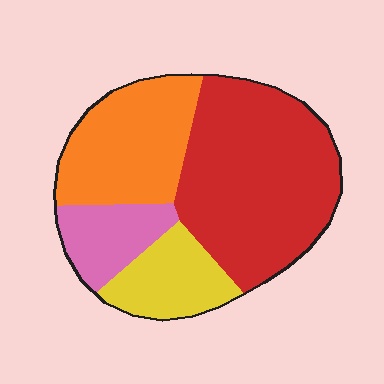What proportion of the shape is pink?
Pink takes up about one eighth (1/8) of the shape.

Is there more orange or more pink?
Orange.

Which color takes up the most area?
Red, at roughly 45%.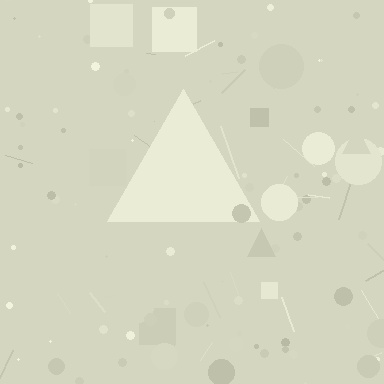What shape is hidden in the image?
A triangle is hidden in the image.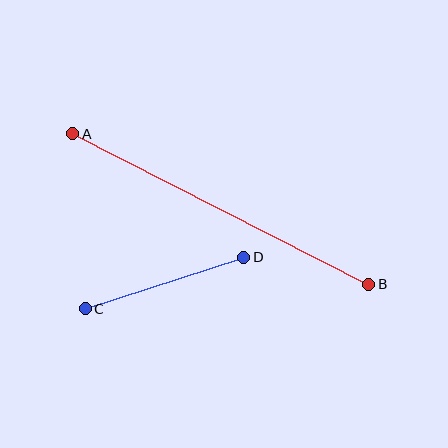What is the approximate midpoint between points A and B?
The midpoint is at approximately (221, 209) pixels.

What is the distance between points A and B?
The distance is approximately 332 pixels.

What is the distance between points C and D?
The distance is approximately 167 pixels.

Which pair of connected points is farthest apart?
Points A and B are farthest apart.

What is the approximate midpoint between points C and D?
The midpoint is at approximately (164, 283) pixels.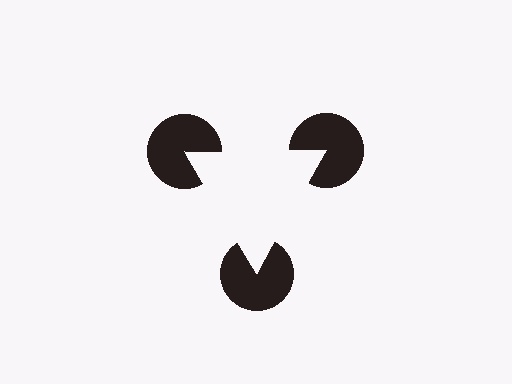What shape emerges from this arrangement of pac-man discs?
An illusory triangle — its edges are inferred from the aligned wedge cuts in the pac-man discs, not physically drawn.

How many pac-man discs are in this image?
There are 3 — one at each vertex of the illusory triangle.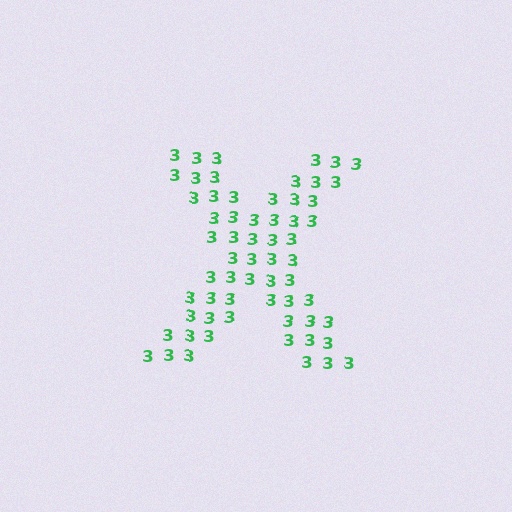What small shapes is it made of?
It is made of small digit 3's.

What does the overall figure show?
The overall figure shows the letter X.